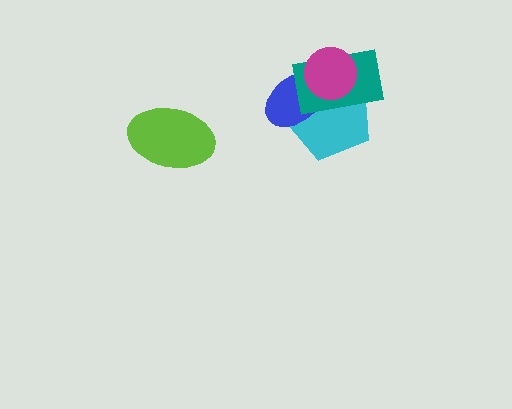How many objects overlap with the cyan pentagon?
3 objects overlap with the cyan pentagon.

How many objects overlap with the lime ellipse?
0 objects overlap with the lime ellipse.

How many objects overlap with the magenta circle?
3 objects overlap with the magenta circle.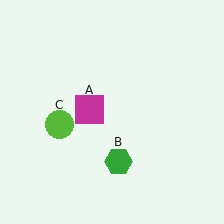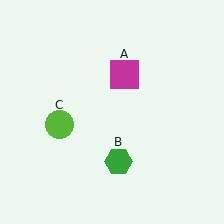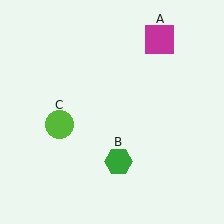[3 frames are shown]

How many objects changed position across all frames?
1 object changed position: magenta square (object A).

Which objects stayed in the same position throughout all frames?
Green hexagon (object B) and lime circle (object C) remained stationary.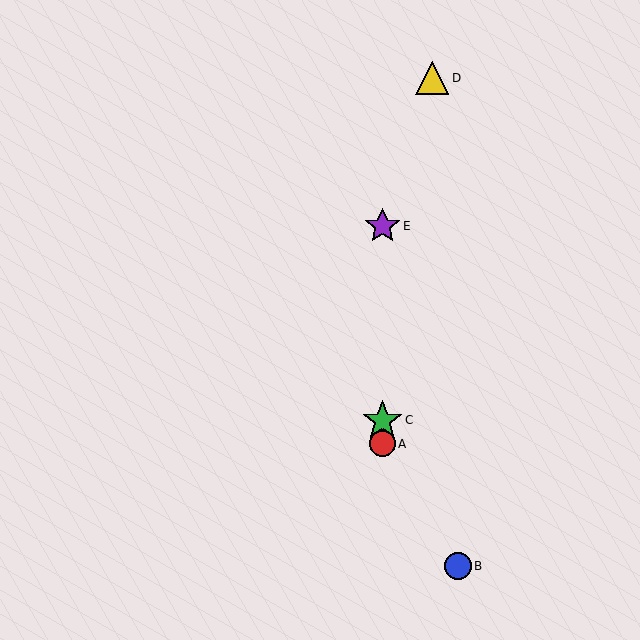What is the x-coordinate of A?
Object A is at x≈382.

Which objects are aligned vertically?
Objects A, C, E are aligned vertically.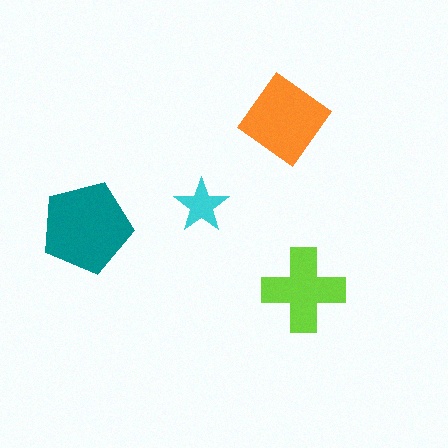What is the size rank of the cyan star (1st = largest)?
4th.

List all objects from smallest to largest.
The cyan star, the lime cross, the orange diamond, the teal pentagon.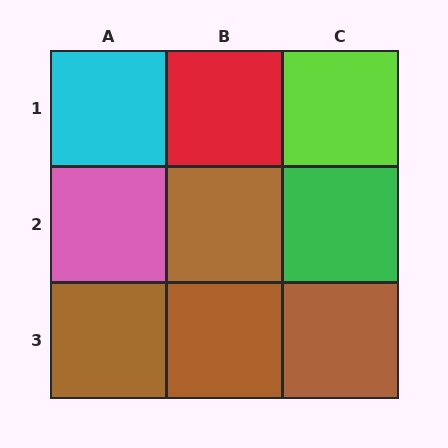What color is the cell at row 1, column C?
Lime.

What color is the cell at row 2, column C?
Green.